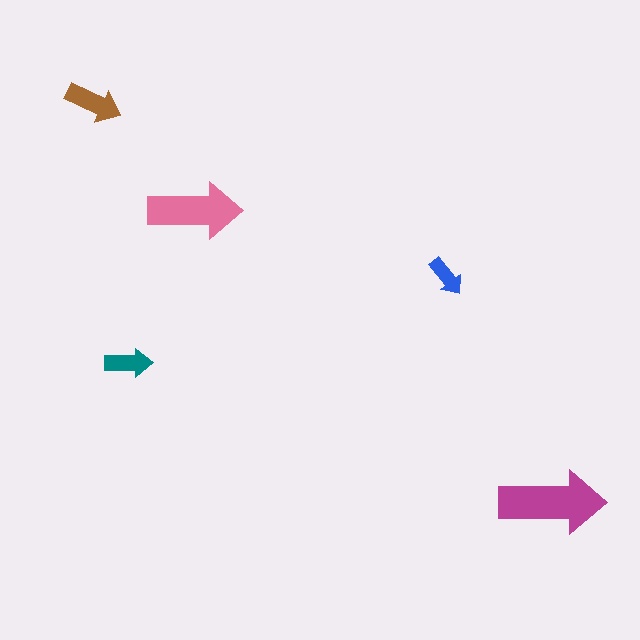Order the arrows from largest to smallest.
the magenta one, the pink one, the brown one, the teal one, the blue one.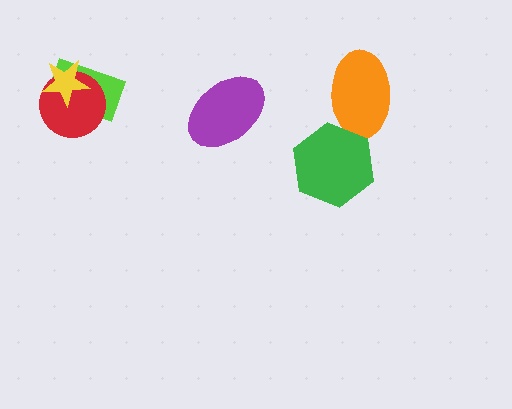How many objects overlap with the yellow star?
2 objects overlap with the yellow star.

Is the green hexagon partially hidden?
No, no other shape covers it.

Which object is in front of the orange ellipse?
The green hexagon is in front of the orange ellipse.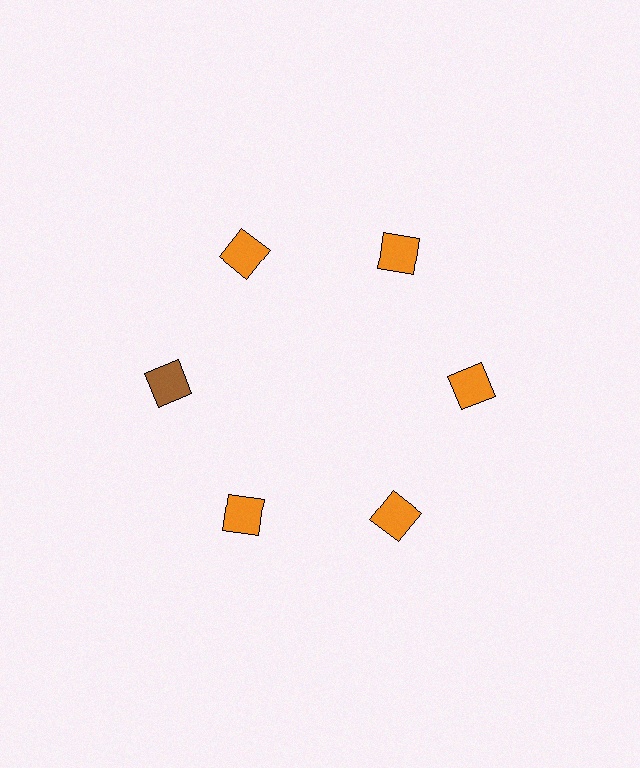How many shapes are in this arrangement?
There are 6 shapes arranged in a ring pattern.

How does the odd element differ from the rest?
It has a different color: brown instead of orange.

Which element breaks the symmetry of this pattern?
The brown square at roughly the 9 o'clock position breaks the symmetry. All other shapes are orange squares.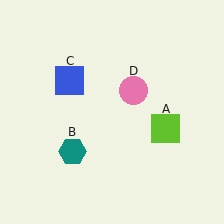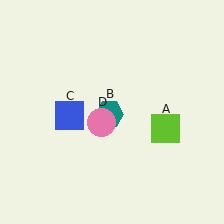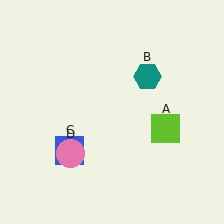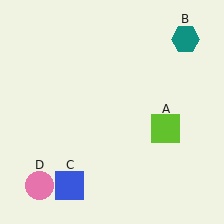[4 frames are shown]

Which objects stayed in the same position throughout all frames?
Lime square (object A) remained stationary.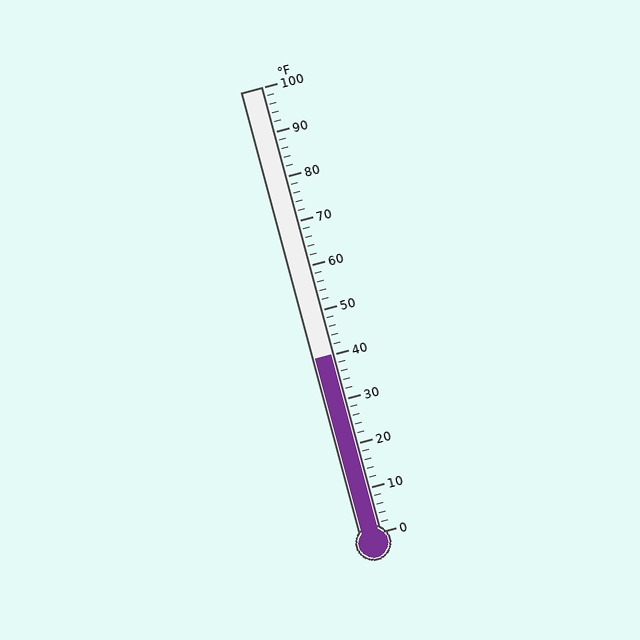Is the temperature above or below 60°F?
The temperature is below 60°F.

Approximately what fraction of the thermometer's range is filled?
The thermometer is filled to approximately 40% of its range.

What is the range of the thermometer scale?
The thermometer scale ranges from 0°F to 100°F.